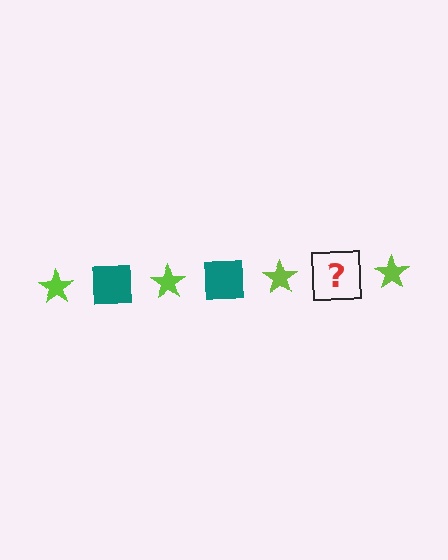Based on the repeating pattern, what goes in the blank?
The blank should be a teal square.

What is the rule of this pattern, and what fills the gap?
The rule is that the pattern alternates between lime star and teal square. The gap should be filled with a teal square.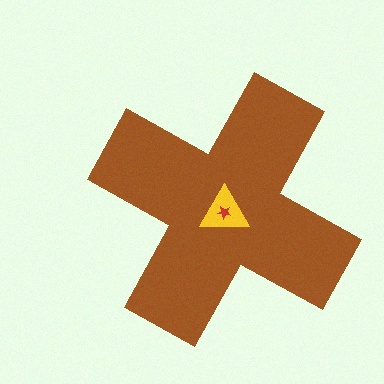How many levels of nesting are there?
3.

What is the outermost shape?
The brown cross.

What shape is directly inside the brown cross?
The yellow triangle.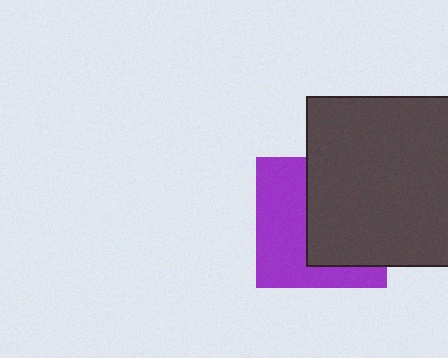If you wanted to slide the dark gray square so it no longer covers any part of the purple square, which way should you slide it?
Slide it right — that is the most direct way to separate the two shapes.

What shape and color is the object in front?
The object in front is a dark gray square.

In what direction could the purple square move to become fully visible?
The purple square could move left. That would shift it out from behind the dark gray square entirely.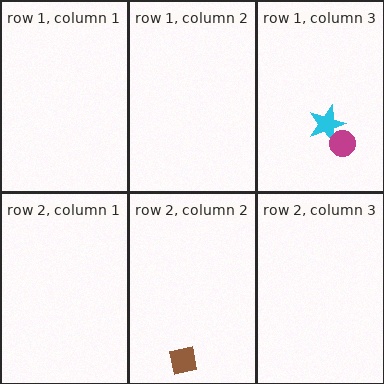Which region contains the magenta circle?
The row 1, column 3 region.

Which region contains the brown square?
The row 2, column 2 region.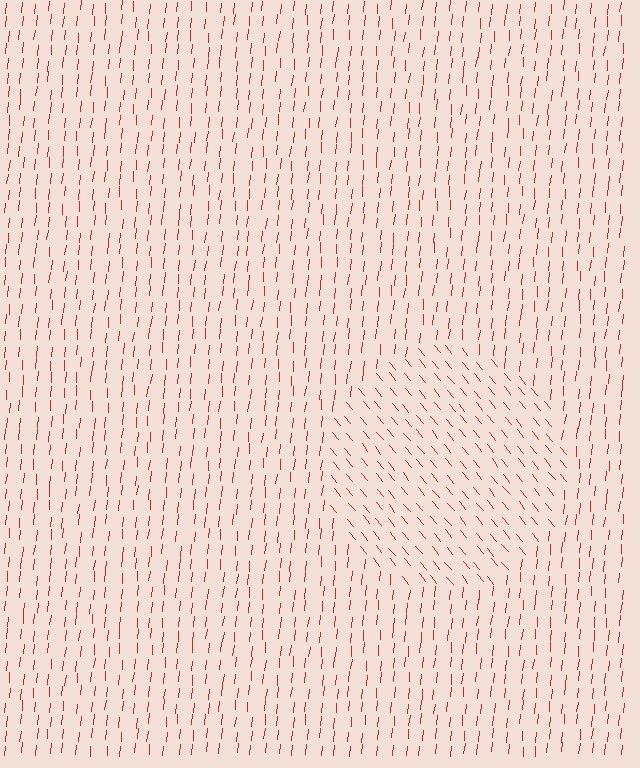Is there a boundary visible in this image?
Yes, there is a texture boundary formed by a change in line orientation.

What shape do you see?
I see a circle.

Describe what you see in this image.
The image is filled with small red line segments. A circle region in the image has lines oriented differently from the surrounding lines, creating a visible texture boundary.